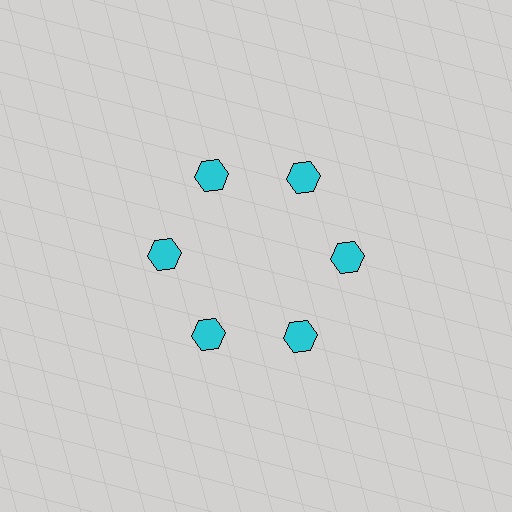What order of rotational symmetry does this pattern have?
This pattern has 6-fold rotational symmetry.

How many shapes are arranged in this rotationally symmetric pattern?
There are 6 shapes, arranged in 6 groups of 1.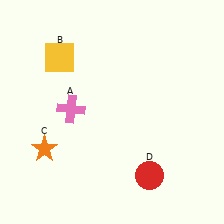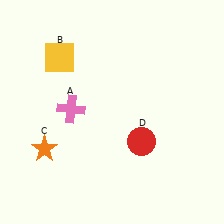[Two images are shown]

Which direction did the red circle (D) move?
The red circle (D) moved up.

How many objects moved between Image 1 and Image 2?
1 object moved between the two images.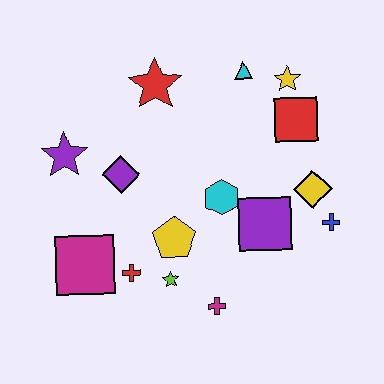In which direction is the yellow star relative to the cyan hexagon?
The yellow star is above the cyan hexagon.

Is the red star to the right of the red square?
No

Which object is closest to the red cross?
The lime star is closest to the red cross.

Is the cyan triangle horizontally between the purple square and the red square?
No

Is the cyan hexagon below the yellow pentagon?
No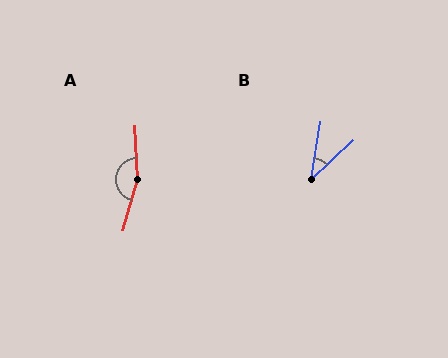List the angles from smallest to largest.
B (38°), A (163°).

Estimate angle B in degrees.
Approximately 38 degrees.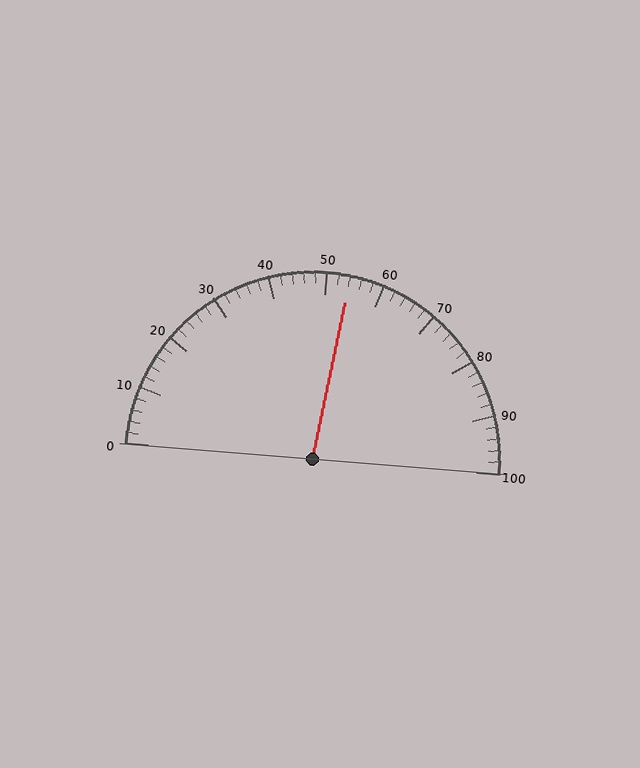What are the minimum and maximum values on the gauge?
The gauge ranges from 0 to 100.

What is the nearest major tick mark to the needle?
The nearest major tick mark is 50.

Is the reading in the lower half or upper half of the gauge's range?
The reading is in the upper half of the range (0 to 100).